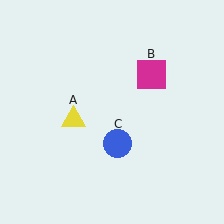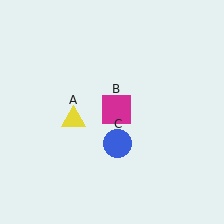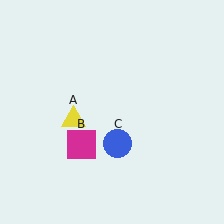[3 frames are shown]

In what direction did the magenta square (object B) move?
The magenta square (object B) moved down and to the left.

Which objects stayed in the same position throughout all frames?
Yellow triangle (object A) and blue circle (object C) remained stationary.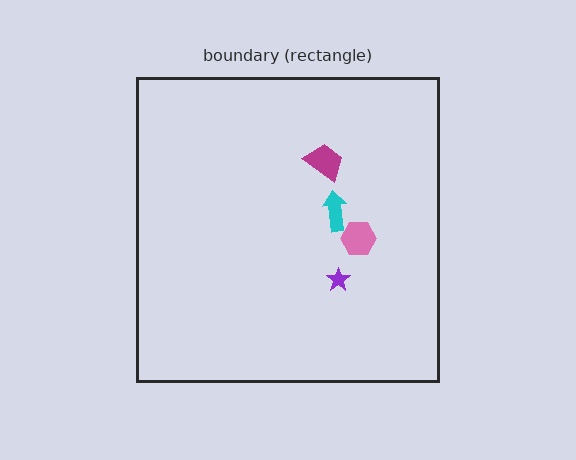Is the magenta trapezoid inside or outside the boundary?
Inside.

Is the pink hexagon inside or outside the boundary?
Inside.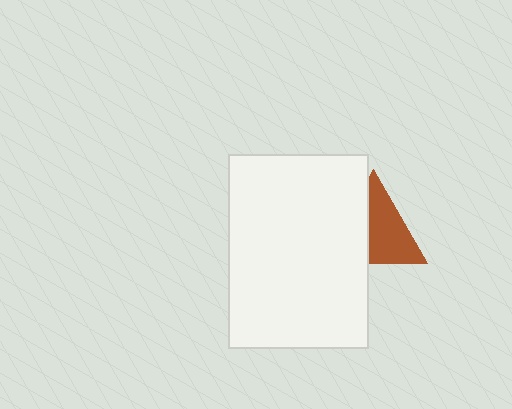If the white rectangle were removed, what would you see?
You would see the complete brown triangle.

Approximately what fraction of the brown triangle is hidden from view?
Roughly 43% of the brown triangle is hidden behind the white rectangle.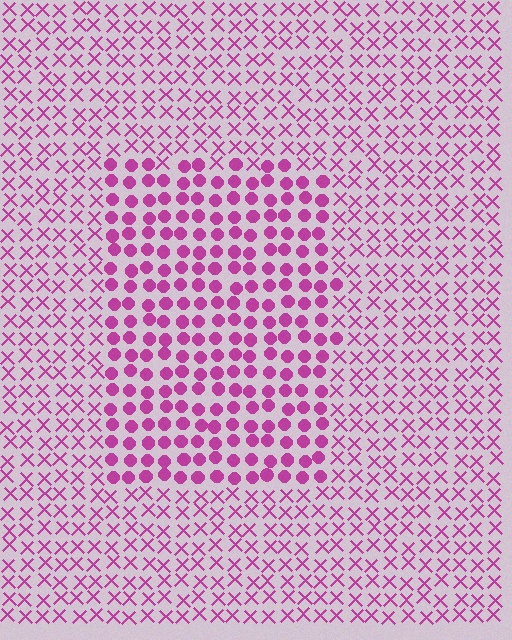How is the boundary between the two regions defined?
The boundary is defined by a change in element shape: circles inside vs. X marks outside. All elements share the same color and spacing.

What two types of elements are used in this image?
The image uses circles inside the rectangle region and X marks outside it.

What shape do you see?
I see a rectangle.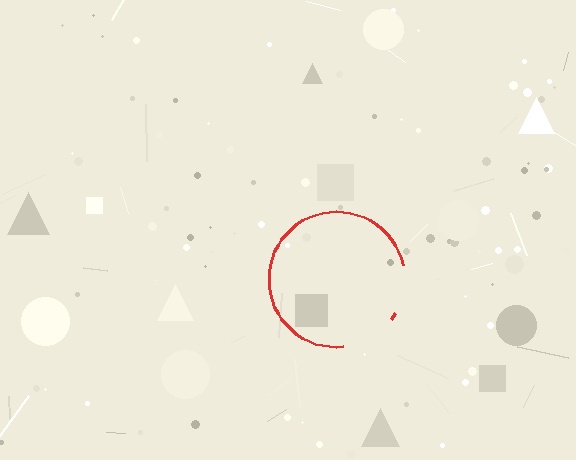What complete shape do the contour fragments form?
The contour fragments form a circle.